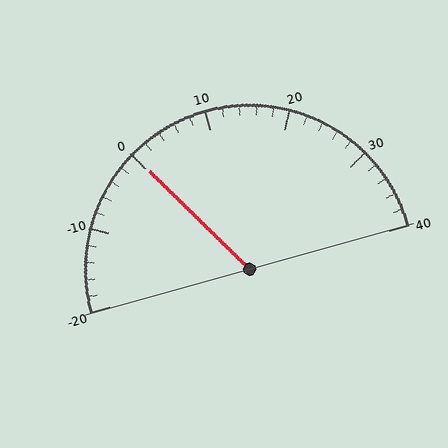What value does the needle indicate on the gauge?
The needle indicates approximately 0.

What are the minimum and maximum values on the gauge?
The gauge ranges from -20 to 40.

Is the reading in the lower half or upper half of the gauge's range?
The reading is in the lower half of the range (-20 to 40).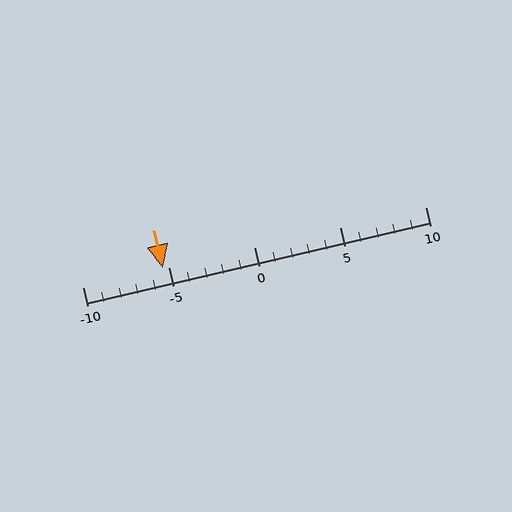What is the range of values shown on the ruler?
The ruler shows values from -10 to 10.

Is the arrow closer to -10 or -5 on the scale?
The arrow is closer to -5.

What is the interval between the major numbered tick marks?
The major tick marks are spaced 5 units apart.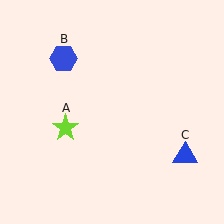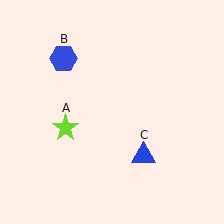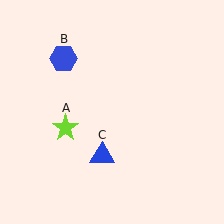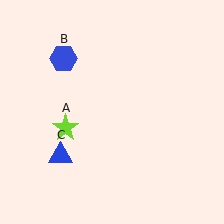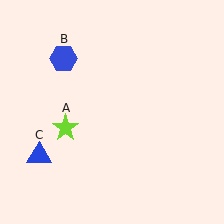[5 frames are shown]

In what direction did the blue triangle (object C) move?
The blue triangle (object C) moved left.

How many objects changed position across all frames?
1 object changed position: blue triangle (object C).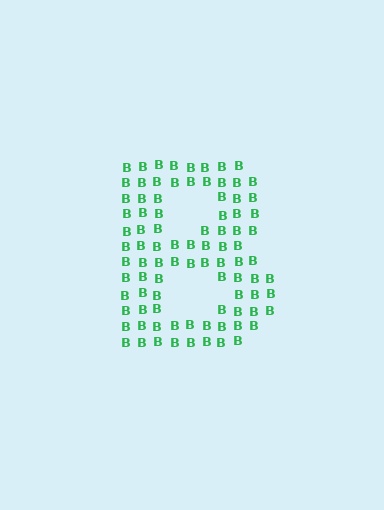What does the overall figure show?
The overall figure shows the letter B.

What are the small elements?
The small elements are letter B's.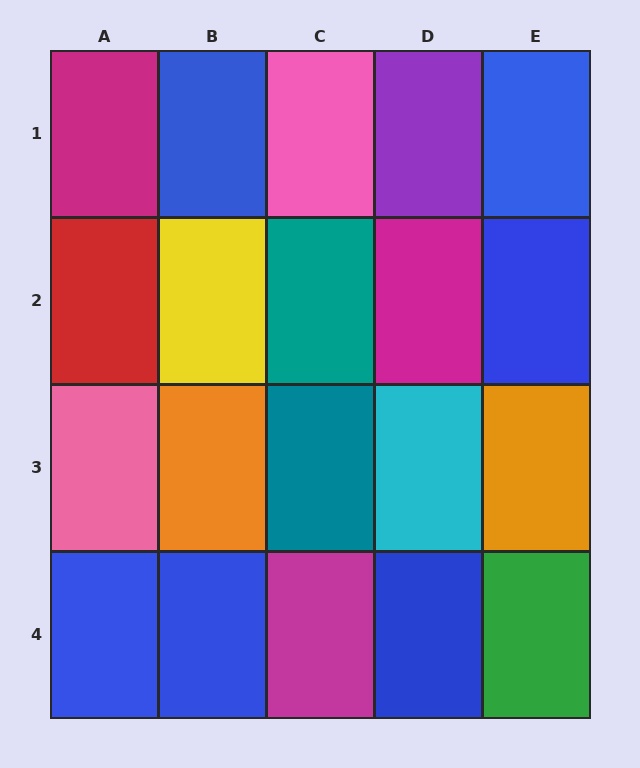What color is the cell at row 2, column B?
Yellow.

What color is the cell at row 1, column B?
Blue.